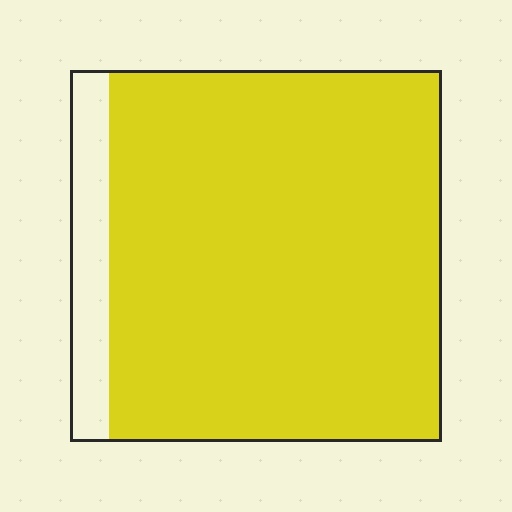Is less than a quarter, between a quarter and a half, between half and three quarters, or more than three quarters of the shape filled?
More than three quarters.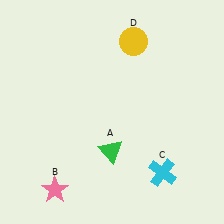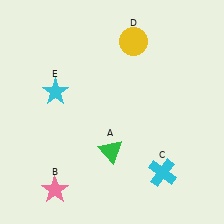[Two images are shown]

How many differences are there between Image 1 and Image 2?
There is 1 difference between the two images.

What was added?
A cyan star (E) was added in Image 2.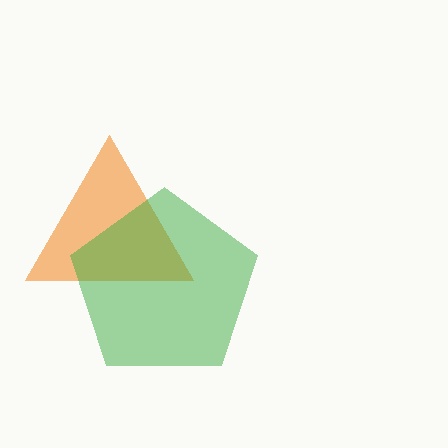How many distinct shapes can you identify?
There are 2 distinct shapes: an orange triangle, a green pentagon.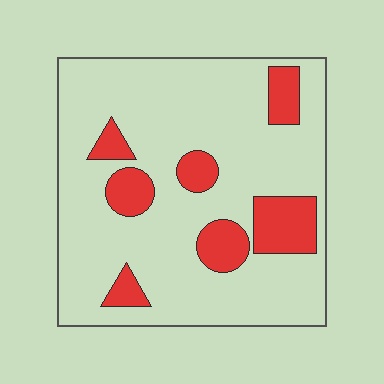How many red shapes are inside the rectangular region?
7.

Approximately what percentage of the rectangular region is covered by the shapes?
Approximately 20%.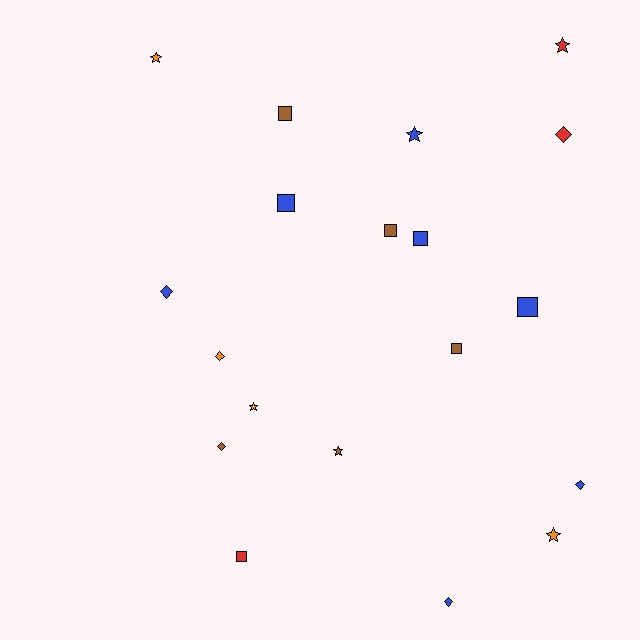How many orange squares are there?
There are no orange squares.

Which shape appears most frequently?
Square, with 7 objects.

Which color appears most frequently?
Blue, with 7 objects.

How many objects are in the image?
There are 19 objects.